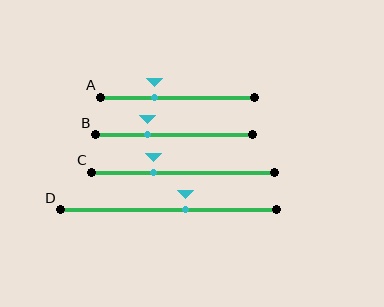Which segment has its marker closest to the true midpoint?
Segment D has its marker closest to the true midpoint.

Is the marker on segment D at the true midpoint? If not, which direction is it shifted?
No, the marker on segment D is shifted to the right by about 8% of the segment length.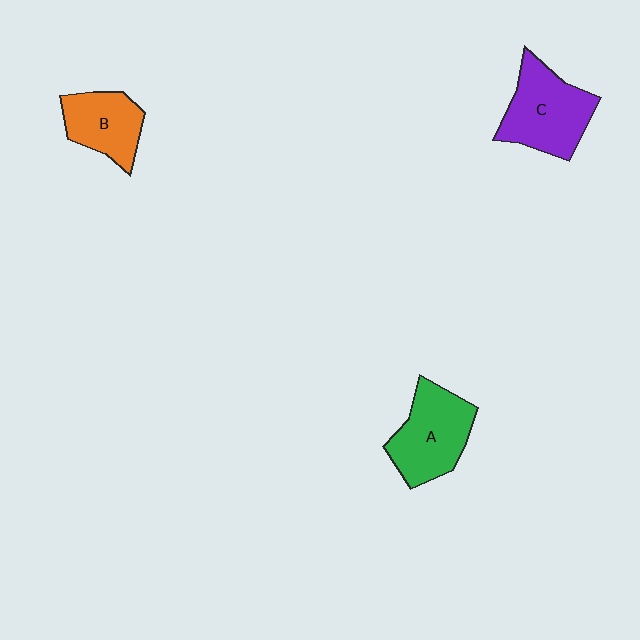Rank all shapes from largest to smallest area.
From largest to smallest: C (purple), A (green), B (orange).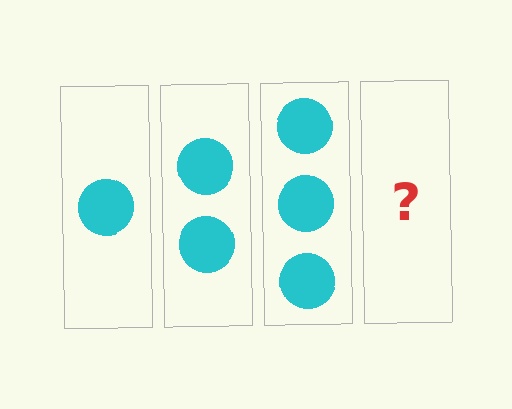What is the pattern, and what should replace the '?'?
The pattern is that each step adds one more circle. The '?' should be 4 circles.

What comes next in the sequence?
The next element should be 4 circles.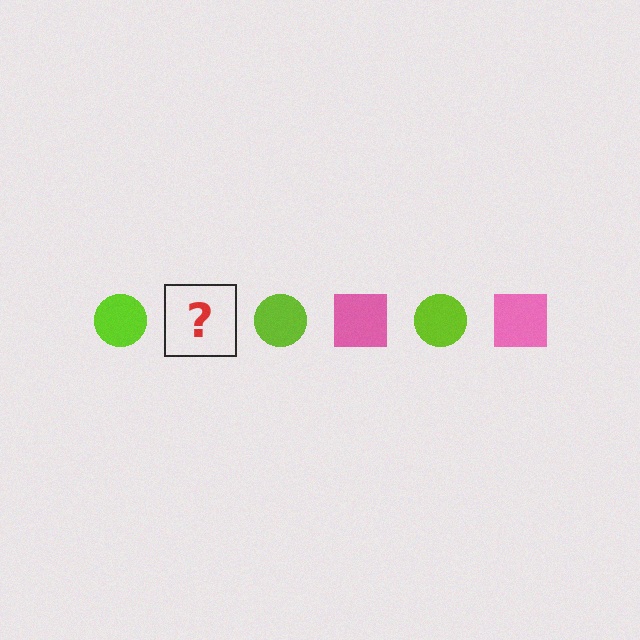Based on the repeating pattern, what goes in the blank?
The blank should be a pink square.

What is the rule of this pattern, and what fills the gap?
The rule is that the pattern alternates between lime circle and pink square. The gap should be filled with a pink square.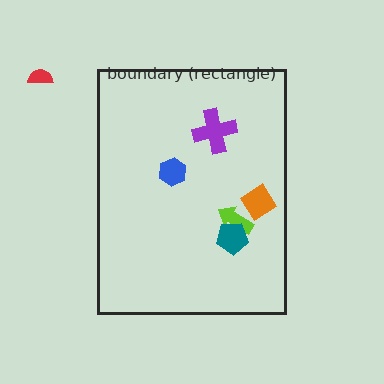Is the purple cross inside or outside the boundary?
Inside.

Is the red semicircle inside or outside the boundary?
Outside.